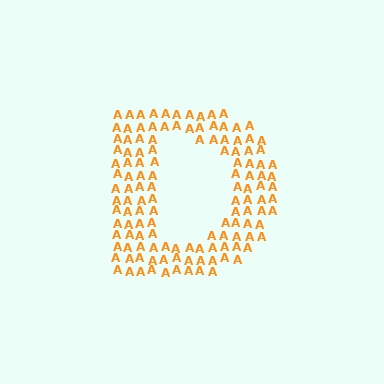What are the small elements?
The small elements are letter A's.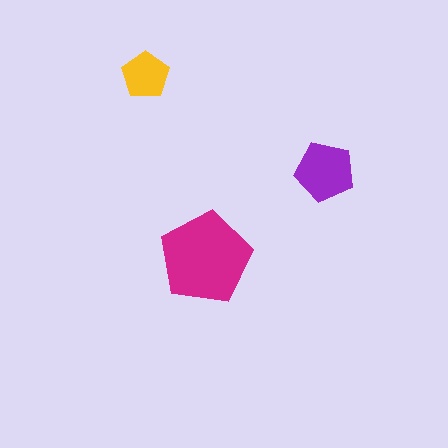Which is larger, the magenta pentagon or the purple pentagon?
The magenta one.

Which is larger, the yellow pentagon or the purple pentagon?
The purple one.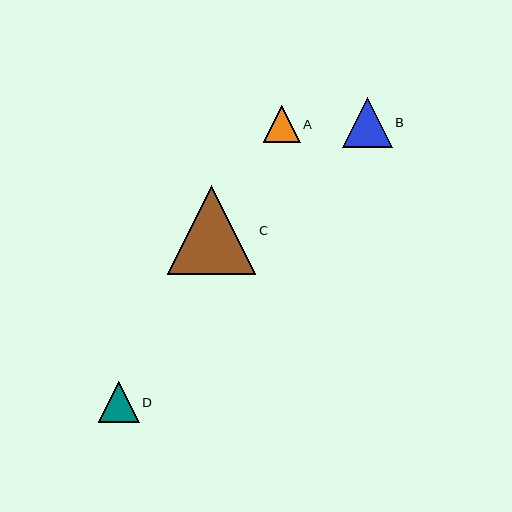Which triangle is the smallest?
Triangle A is the smallest with a size of approximately 36 pixels.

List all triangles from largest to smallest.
From largest to smallest: C, B, D, A.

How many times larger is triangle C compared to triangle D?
Triangle C is approximately 2.2 times the size of triangle D.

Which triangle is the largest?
Triangle C is the largest with a size of approximately 89 pixels.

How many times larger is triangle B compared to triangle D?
Triangle B is approximately 1.2 times the size of triangle D.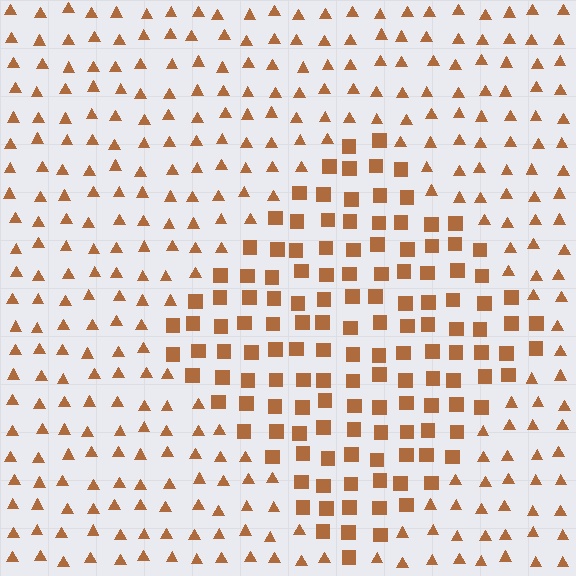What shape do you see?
I see a diamond.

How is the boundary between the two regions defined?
The boundary is defined by a change in element shape: squares inside vs. triangles outside. All elements share the same color and spacing.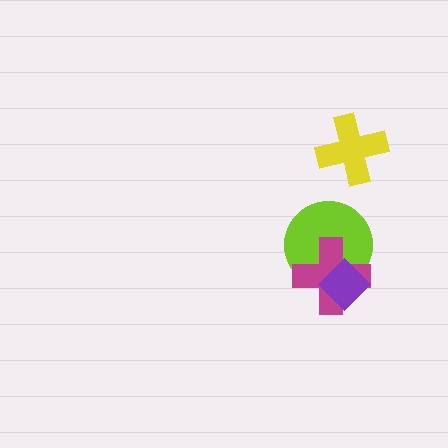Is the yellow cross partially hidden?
No, no other shape covers it.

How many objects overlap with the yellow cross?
0 objects overlap with the yellow cross.